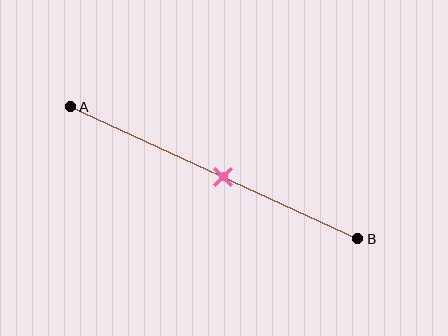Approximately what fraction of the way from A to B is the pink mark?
The pink mark is approximately 55% of the way from A to B.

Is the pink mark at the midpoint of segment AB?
No, the mark is at about 55% from A, not at the 50% midpoint.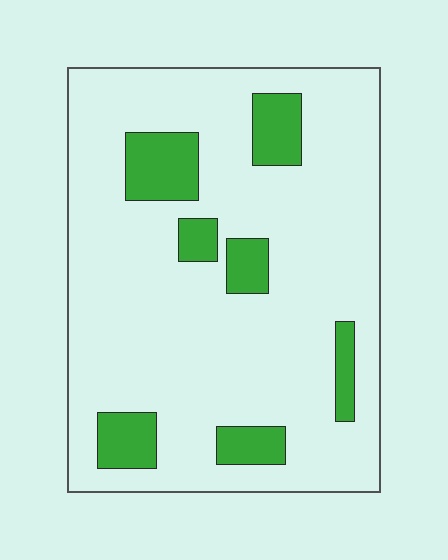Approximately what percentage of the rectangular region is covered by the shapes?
Approximately 15%.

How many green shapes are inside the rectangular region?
7.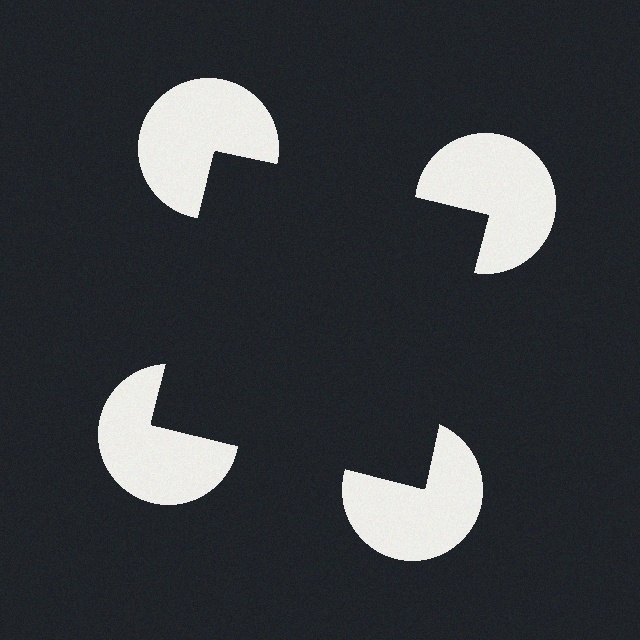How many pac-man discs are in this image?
There are 4 — one at each vertex of the illusory square.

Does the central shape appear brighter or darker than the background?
It typically appears slightly darker than the background, even though no actual brightness change is drawn.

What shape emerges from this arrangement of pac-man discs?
An illusory square — its edges are inferred from the aligned wedge cuts in the pac-man discs, not physically drawn.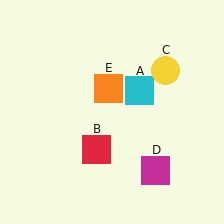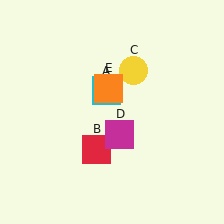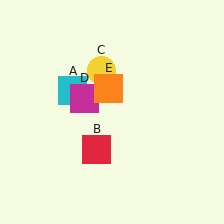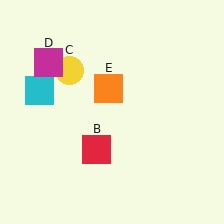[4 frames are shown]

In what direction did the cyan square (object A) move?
The cyan square (object A) moved left.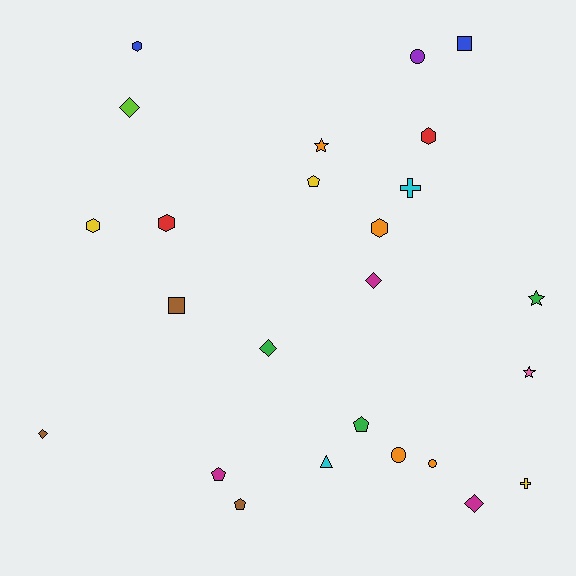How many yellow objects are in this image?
There are 3 yellow objects.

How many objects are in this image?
There are 25 objects.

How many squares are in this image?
There are 2 squares.